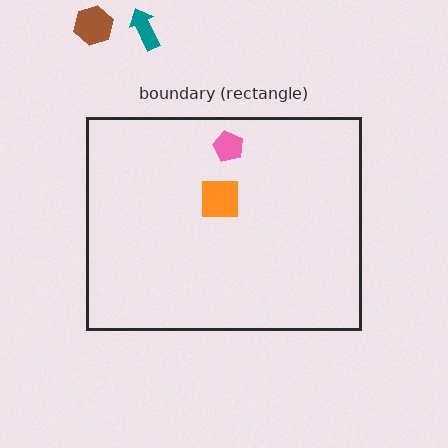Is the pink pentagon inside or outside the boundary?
Inside.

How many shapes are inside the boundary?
2 inside, 2 outside.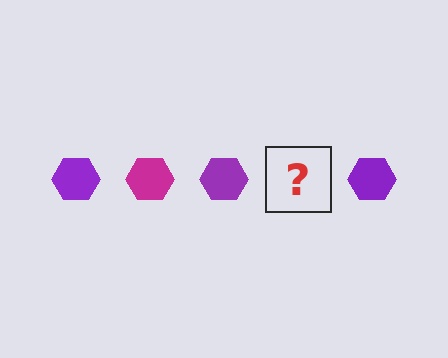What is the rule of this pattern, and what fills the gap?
The rule is that the pattern cycles through purple, magenta hexagons. The gap should be filled with a magenta hexagon.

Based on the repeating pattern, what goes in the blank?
The blank should be a magenta hexagon.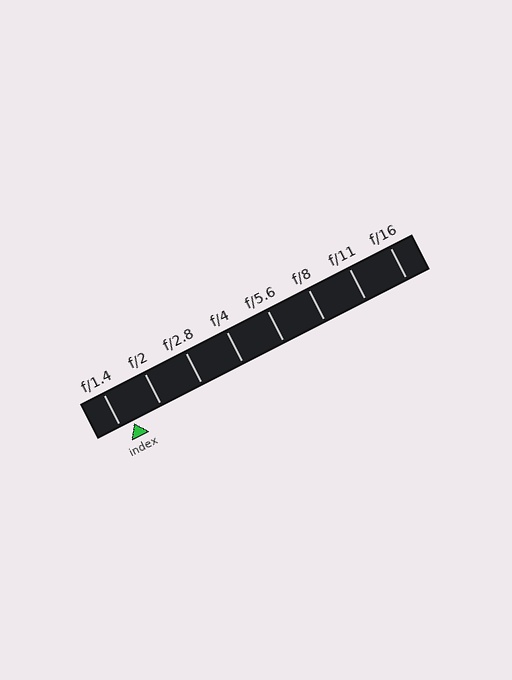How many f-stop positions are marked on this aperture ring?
There are 8 f-stop positions marked.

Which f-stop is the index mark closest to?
The index mark is closest to f/1.4.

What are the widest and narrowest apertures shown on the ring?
The widest aperture shown is f/1.4 and the narrowest is f/16.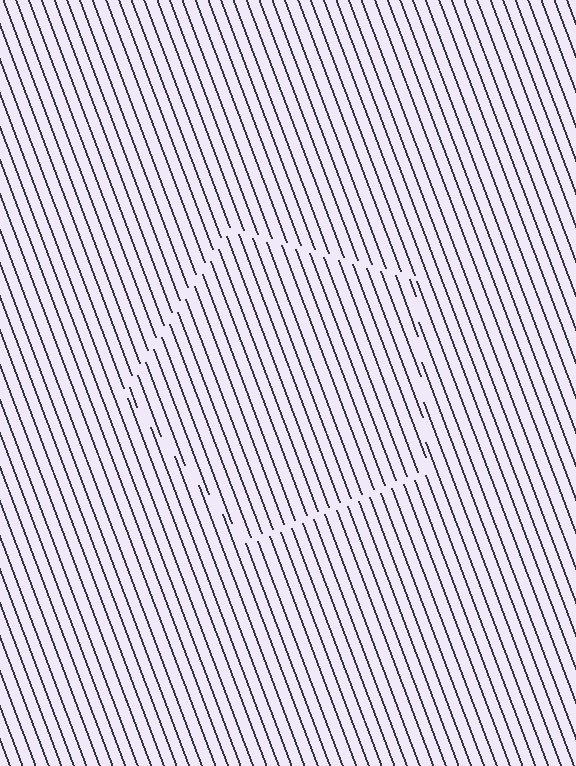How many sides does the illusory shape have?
5 sides — the line-ends trace a pentagon.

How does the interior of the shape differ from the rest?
The interior of the shape contains the same grating, shifted by half a period — the contour is defined by the phase discontinuity where line-ends from the inner and outer gratings abut.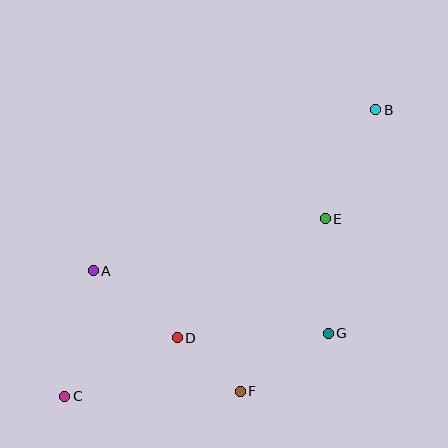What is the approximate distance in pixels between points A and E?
The distance between A and E is approximately 238 pixels.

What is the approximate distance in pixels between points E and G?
The distance between E and G is approximately 115 pixels.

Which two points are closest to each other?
Points D and F are closest to each other.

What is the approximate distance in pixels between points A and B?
The distance between A and B is approximately 325 pixels.